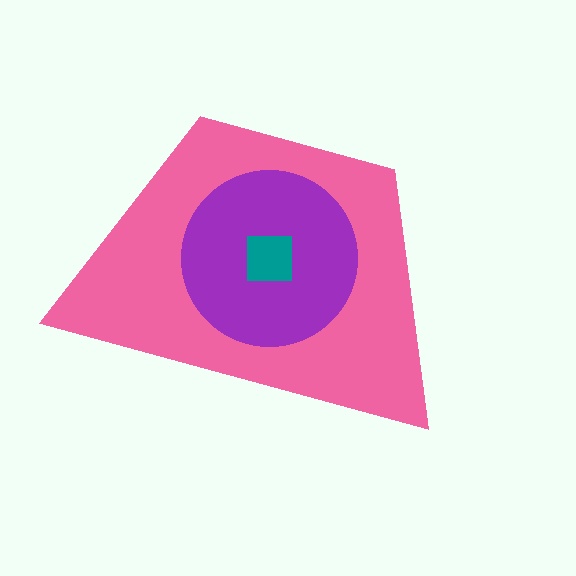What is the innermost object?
The teal square.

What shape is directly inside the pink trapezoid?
The purple circle.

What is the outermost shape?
The pink trapezoid.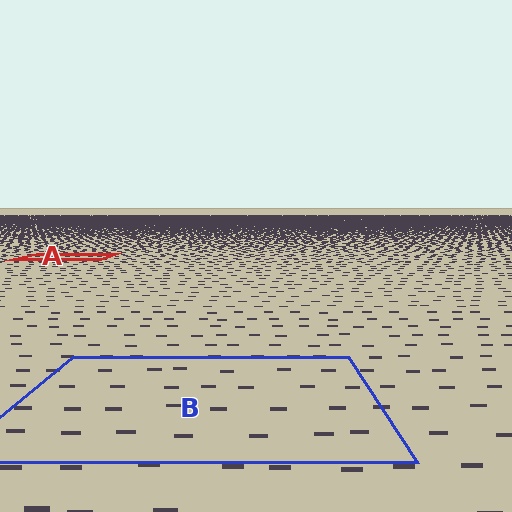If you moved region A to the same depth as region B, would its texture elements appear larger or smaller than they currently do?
They would appear larger. At a closer depth, the same texture elements are projected at a bigger on-screen size.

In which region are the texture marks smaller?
The texture marks are smaller in region A, because it is farther away.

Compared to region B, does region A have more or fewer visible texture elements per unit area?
Region A has more texture elements per unit area — they are packed more densely because it is farther away.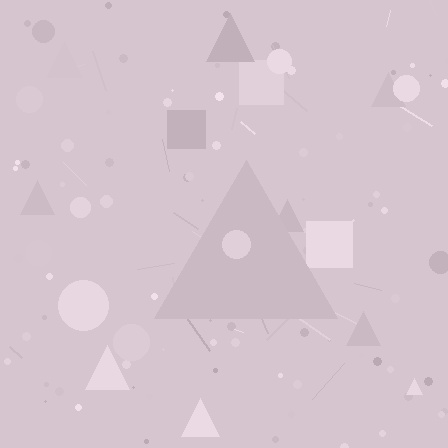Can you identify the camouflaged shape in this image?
The camouflaged shape is a triangle.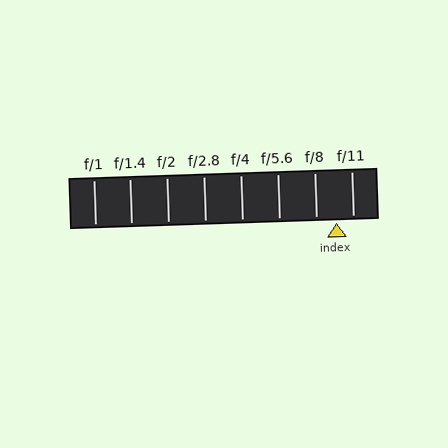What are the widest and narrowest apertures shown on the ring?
The widest aperture shown is f/1 and the narrowest is f/11.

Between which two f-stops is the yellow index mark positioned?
The index mark is between f/8 and f/11.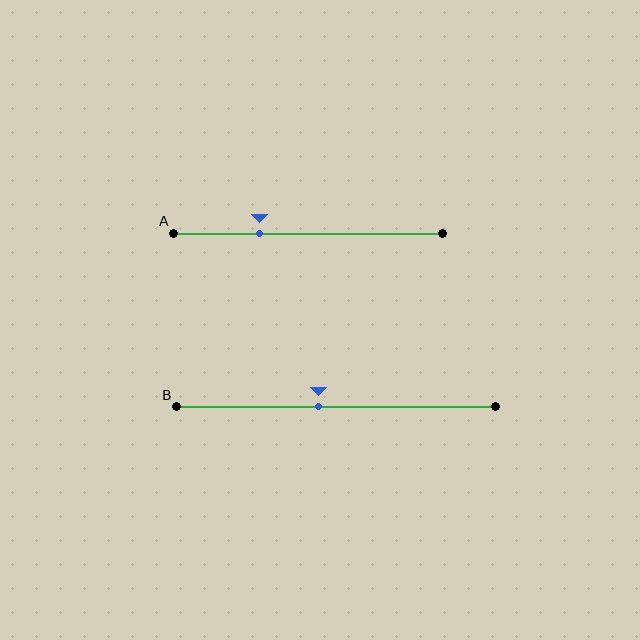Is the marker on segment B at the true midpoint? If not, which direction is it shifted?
No, the marker on segment B is shifted to the left by about 6% of the segment length.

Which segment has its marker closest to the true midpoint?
Segment B has its marker closest to the true midpoint.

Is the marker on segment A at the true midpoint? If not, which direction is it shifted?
No, the marker on segment A is shifted to the left by about 18% of the segment length.